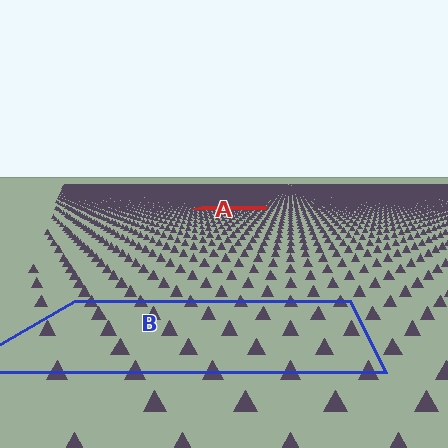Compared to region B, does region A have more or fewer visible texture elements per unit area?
Region A has more texture elements per unit area — they are packed more densely because it is farther away.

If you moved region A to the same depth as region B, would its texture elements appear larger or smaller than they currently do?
They would appear larger. At a closer depth, the same texture elements are projected at a bigger on-screen size.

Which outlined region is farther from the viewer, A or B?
Region A is farther from the viewer — the texture elements inside it appear smaller and more densely packed.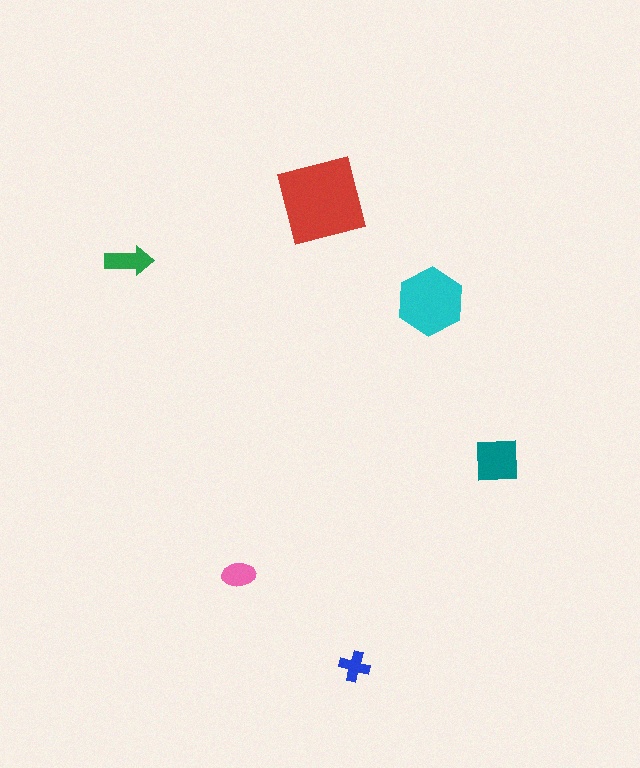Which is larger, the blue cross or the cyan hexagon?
The cyan hexagon.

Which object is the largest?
The red square.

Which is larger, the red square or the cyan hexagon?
The red square.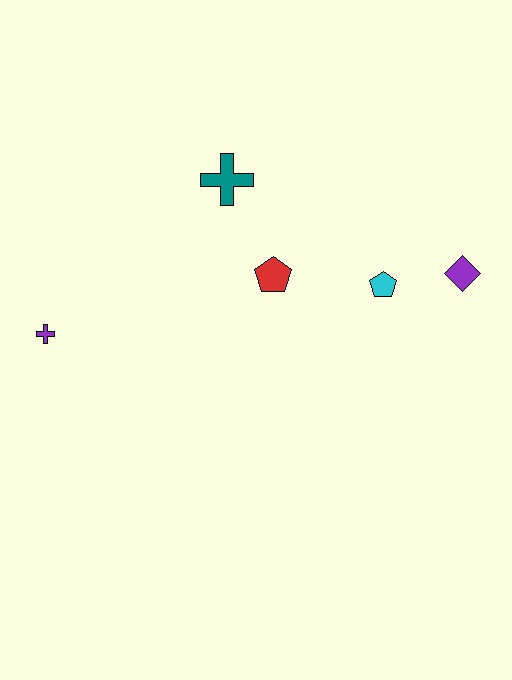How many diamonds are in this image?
There is 1 diamond.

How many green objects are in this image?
There are no green objects.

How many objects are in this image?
There are 5 objects.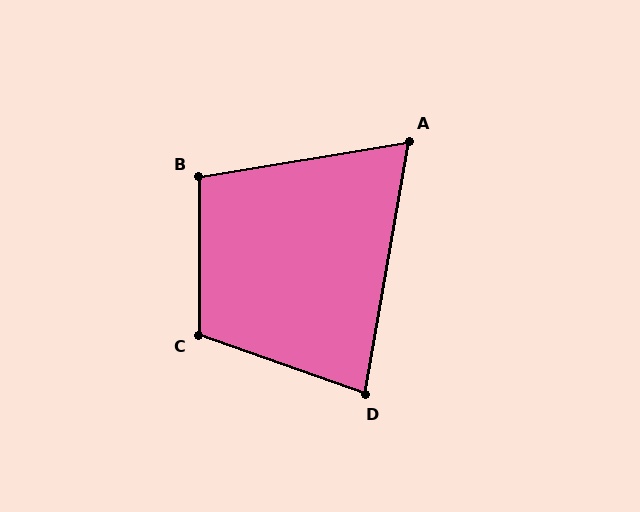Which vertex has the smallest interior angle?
A, at approximately 71 degrees.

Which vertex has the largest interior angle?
C, at approximately 109 degrees.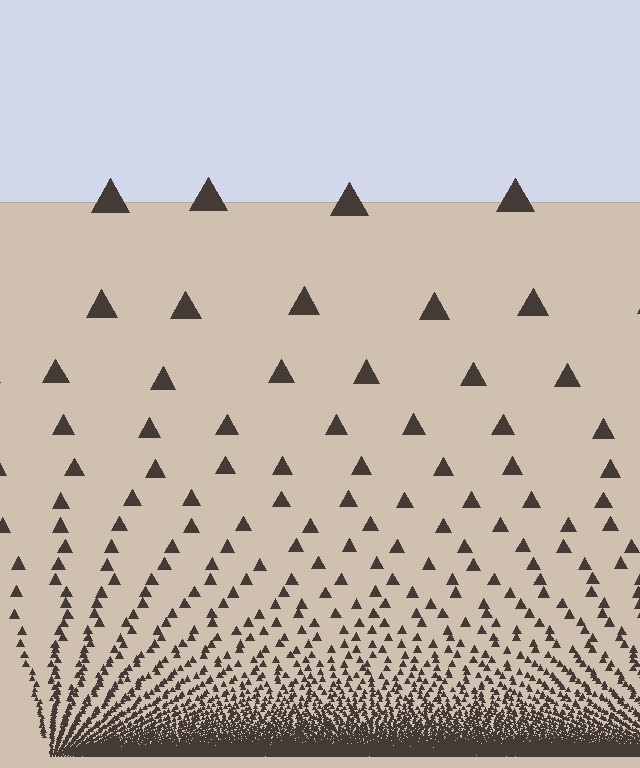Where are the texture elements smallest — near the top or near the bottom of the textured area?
Near the bottom.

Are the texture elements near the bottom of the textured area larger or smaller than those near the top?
Smaller. The gradient is inverted — elements near the bottom are smaller and denser.